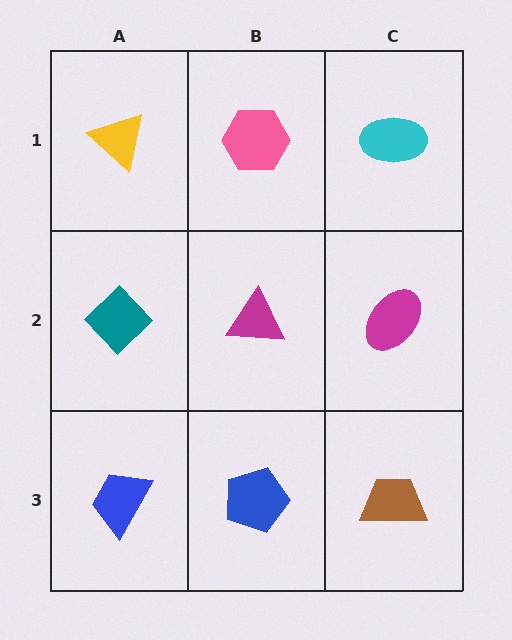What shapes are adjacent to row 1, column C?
A magenta ellipse (row 2, column C), a pink hexagon (row 1, column B).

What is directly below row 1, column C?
A magenta ellipse.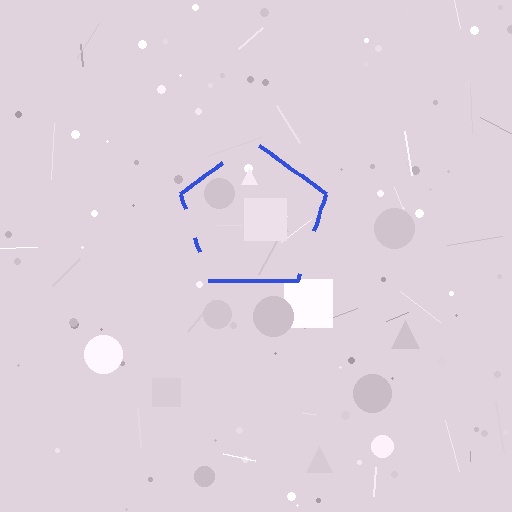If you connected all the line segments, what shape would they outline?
They would outline a pentagon.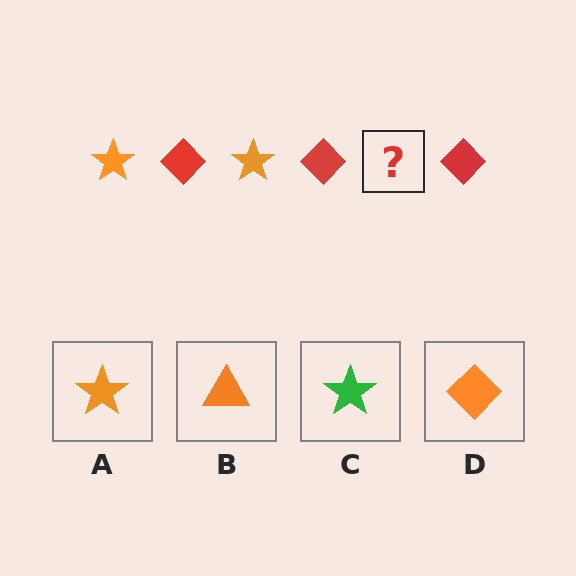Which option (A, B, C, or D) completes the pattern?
A.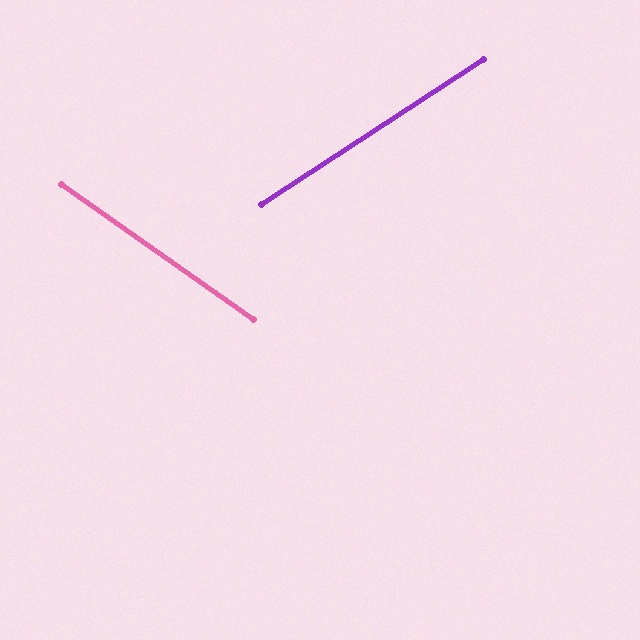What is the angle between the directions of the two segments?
Approximately 68 degrees.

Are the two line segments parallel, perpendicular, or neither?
Neither parallel nor perpendicular — they differ by about 68°.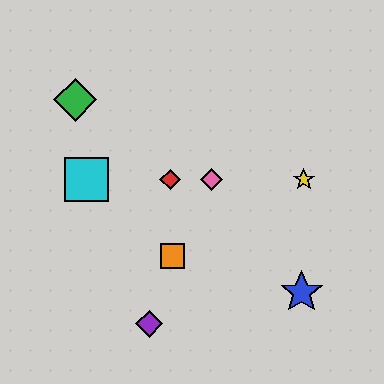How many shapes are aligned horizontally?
4 shapes (the red diamond, the yellow star, the cyan square, the pink diamond) are aligned horizontally.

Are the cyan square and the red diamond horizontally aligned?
Yes, both are at y≈179.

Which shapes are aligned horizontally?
The red diamond, the yellow star, the cyan square, the pink diamond are aligned horizontally.